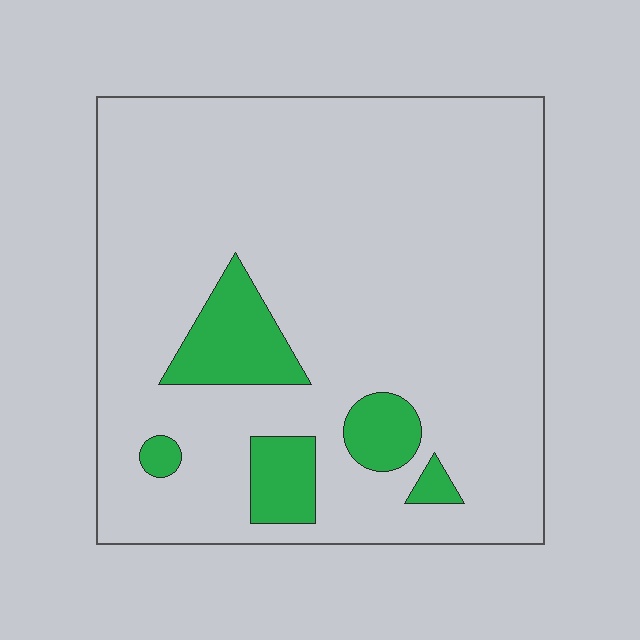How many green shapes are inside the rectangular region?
5.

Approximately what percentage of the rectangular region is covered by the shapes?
Approximately 10%.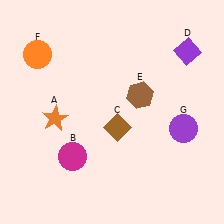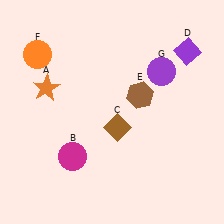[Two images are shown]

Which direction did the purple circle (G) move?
The purple circle (G) moved up.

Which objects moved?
The objects that moved are: the orange star (A), the purple circle (G).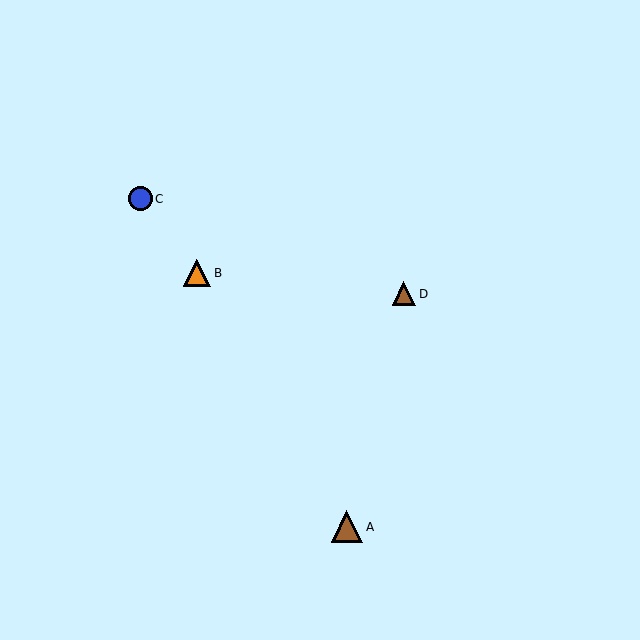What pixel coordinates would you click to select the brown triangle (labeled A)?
Click at (347, 527) to select the brown triangle A.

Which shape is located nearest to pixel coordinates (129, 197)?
The blue circle (labeled C) at (140, 199) is nearest to that location.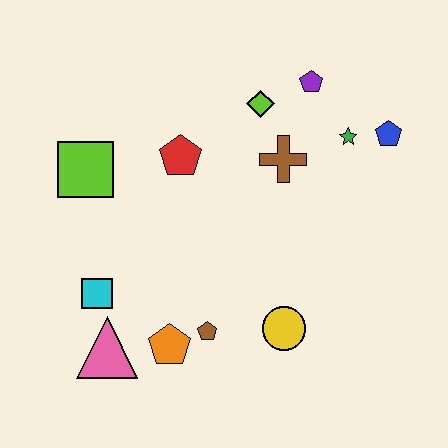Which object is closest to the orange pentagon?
The brown pentagon is closest to the orange pentagon.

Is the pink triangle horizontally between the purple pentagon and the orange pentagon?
No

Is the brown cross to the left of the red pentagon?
No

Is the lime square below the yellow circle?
No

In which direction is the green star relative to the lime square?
The green star is to the right of the lime square.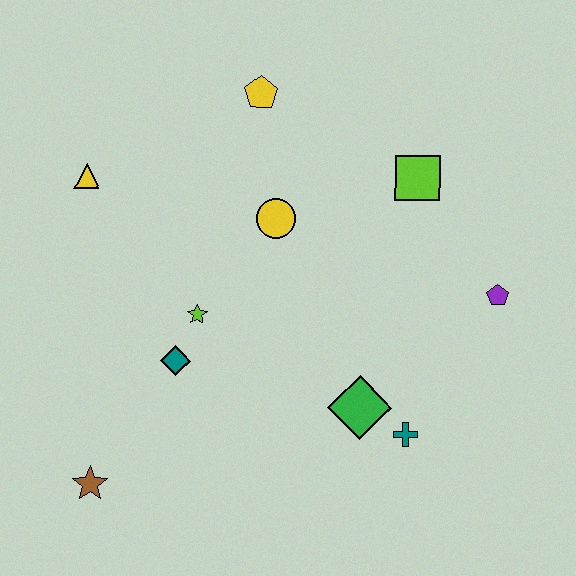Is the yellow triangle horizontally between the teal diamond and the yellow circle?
No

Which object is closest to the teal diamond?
The lime star is closest to the teal diamond.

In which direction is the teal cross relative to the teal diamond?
The teal cross is to the right of the teal diamond.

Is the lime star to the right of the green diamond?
No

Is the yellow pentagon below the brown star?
No